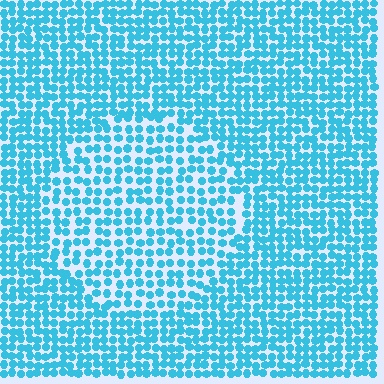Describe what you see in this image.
The image contains small cyan elements arranged at two different densities. A circle-shaped region is visible where the elements are less densely packed than the surrounding area.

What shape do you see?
I see a circle.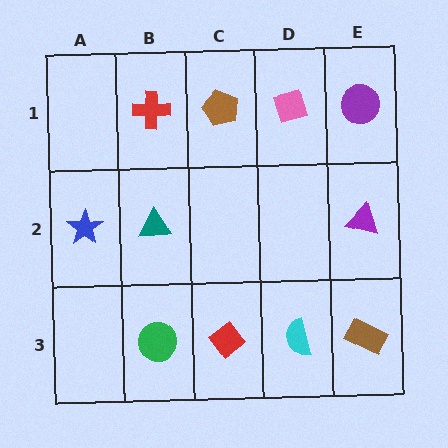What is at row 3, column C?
A red diamond.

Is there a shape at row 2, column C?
No, that cell is empty.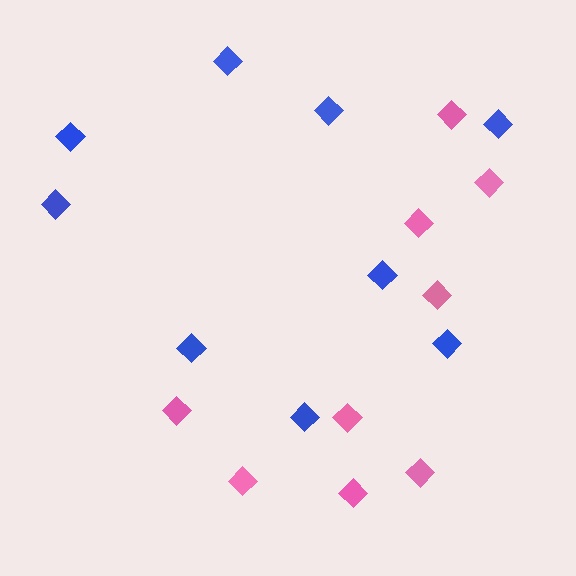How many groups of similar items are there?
There are 2 groups: one group of pink diamonds (9) and one group of blue diamonds (9).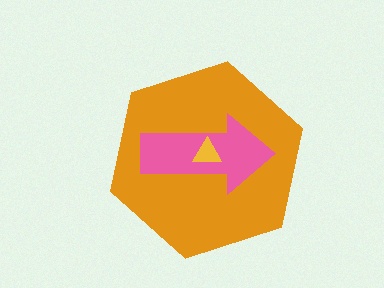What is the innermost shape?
The yellow triangle.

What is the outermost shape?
The orange hexagon.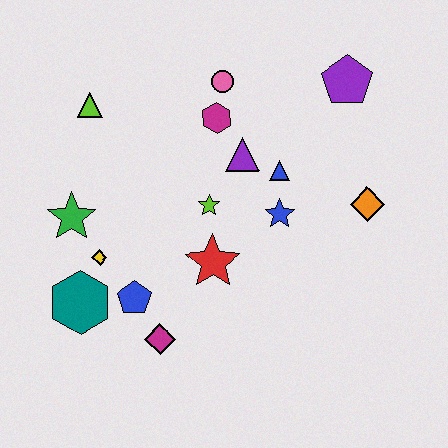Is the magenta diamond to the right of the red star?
No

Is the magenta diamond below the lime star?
Yes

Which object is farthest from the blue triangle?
The teal hexagon is farthest from the blue triangle.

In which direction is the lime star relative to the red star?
The lime star is above the red star.